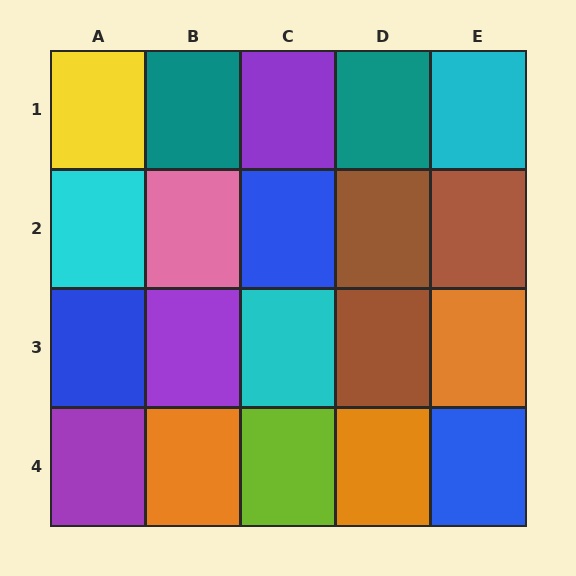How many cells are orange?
3 cells are orange.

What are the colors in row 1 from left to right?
Yellow, teal, purple, teal, cyan.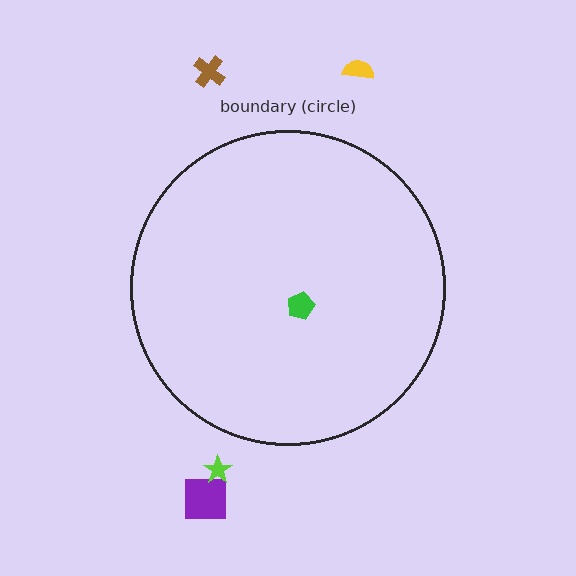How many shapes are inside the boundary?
1 inside, 4 outside.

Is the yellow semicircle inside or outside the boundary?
Outside.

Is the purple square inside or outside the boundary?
Outside.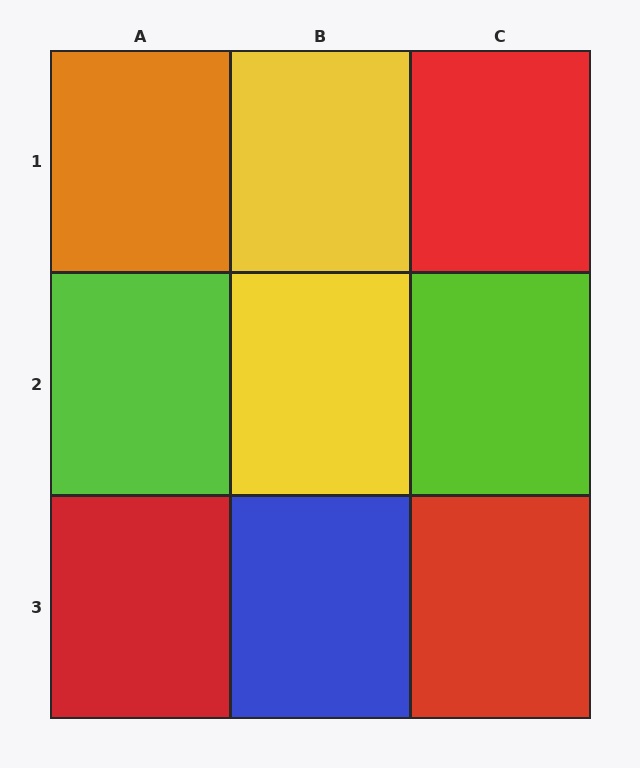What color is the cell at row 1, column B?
Yellow.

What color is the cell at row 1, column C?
Red.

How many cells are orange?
1 cell is orange.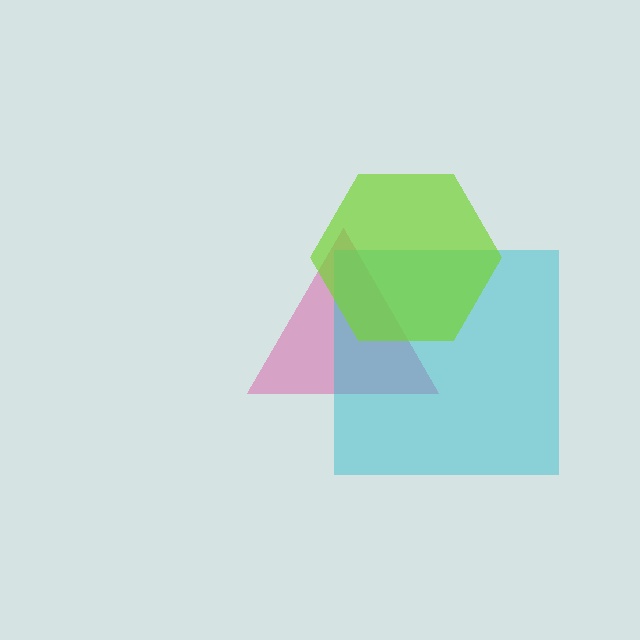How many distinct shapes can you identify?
There are 3 distinct shapes: a pink triangle, a cyan square, a lime hexagon.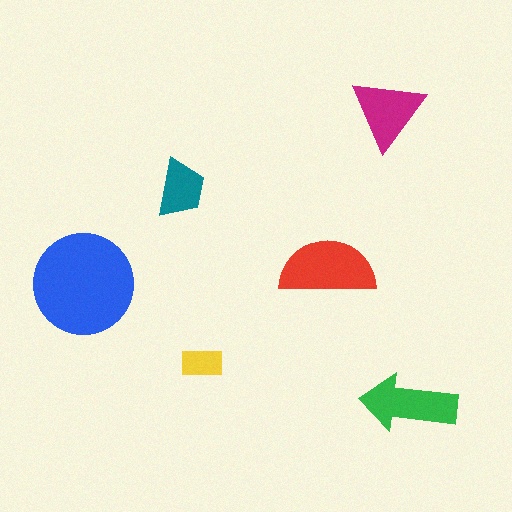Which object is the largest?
The blue circle.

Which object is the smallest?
The yellow rectangle.